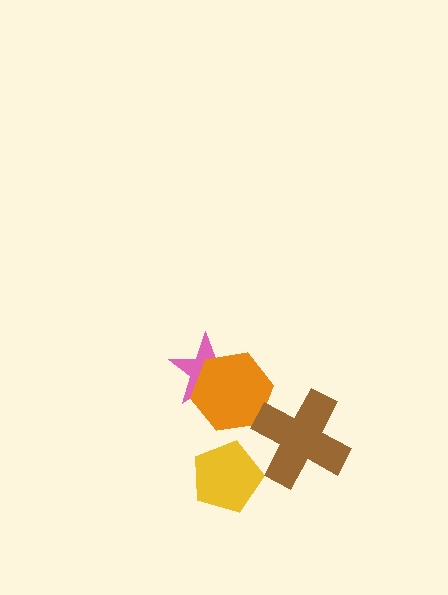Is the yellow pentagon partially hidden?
No, no other shape covers it.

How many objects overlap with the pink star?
1 object overlaps with the pink star.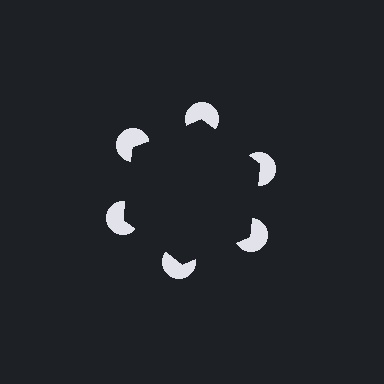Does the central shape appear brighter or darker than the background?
It typically appears slightly darker than the background, even though no actual brightness change is drawn.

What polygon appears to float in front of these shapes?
An illusory hexagon — its edges are inferred from the aligned wedge cuts in the pac-man discs, not physically drawn.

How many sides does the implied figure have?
6 sides.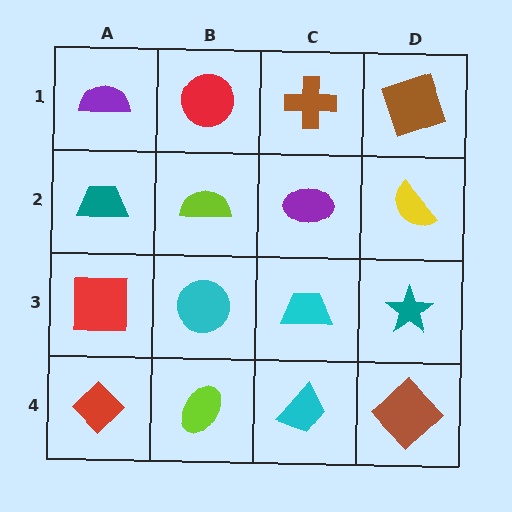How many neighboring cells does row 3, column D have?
3.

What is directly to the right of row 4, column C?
A brown diamond.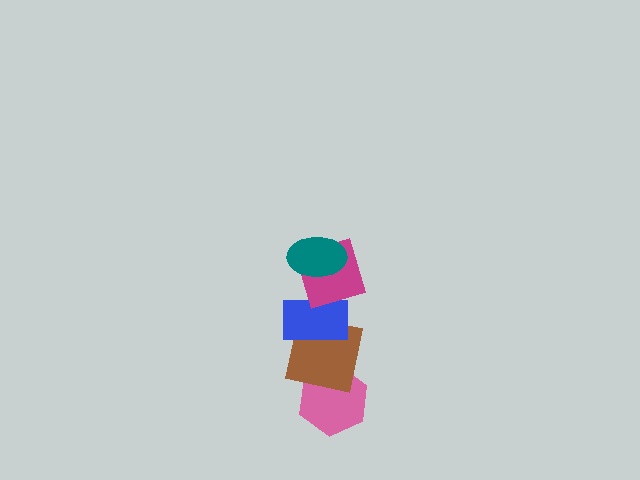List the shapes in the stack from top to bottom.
From top to bottom: the teal ellipse, the magenta square, the blue rectangle, the brown square, the pink hexagon.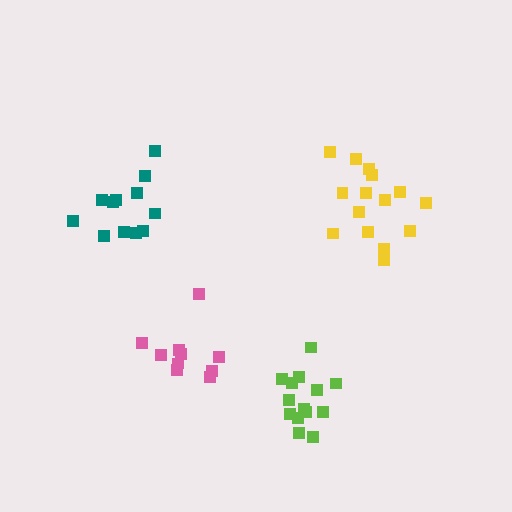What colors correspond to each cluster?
The clusters are colored: lime, yellow, teal, pink.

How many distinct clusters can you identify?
There are 4 distinct clusters.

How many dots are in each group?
Group 1: 14 dots, Group 2: 15 dots, Group 3: 12 dots, Group 4: 10 dots (51 total).